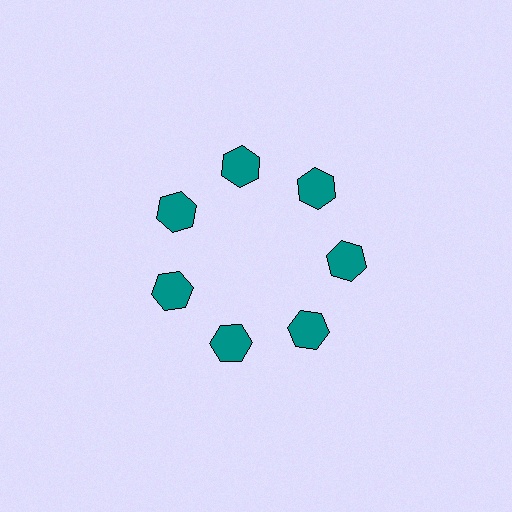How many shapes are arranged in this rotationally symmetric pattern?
There are 7 shapes, arranged in 7 groups of 1.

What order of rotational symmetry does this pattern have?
This pattern has 7-fold rotational symmetry.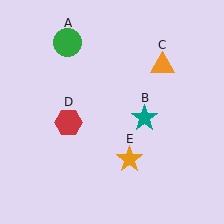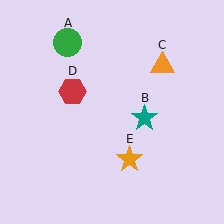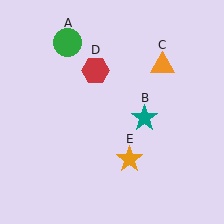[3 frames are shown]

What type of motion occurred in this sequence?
The red hexagon (object D) rotated clockwise around the center of the scene.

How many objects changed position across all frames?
1 object changed position: red hexagon (object D).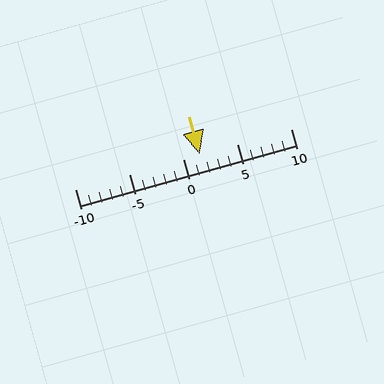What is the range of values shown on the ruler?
The ruler shows values from -10 to 10.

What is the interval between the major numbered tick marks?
The major tick marks are spaced 5 units apart.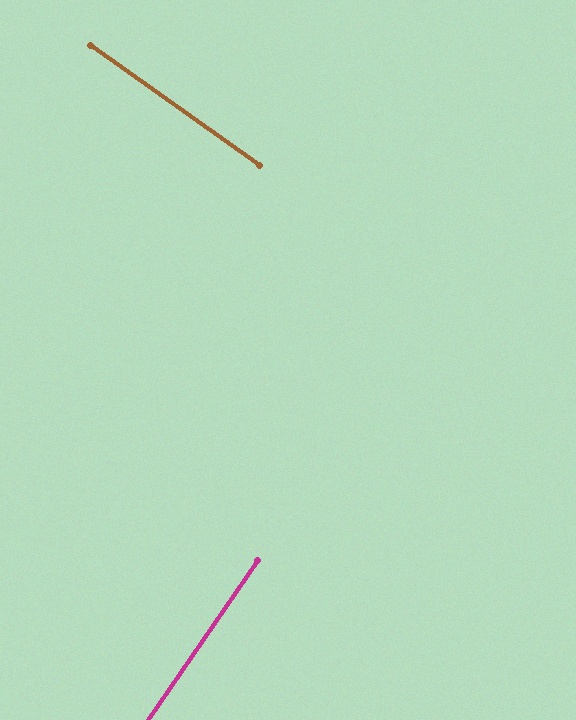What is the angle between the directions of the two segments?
Approximately 89 degrees.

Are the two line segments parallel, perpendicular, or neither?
Perpendicular — they meet at approximately 89°.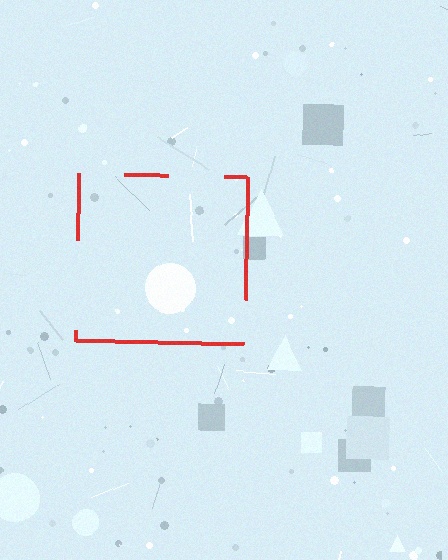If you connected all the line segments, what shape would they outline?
They would outline a square.